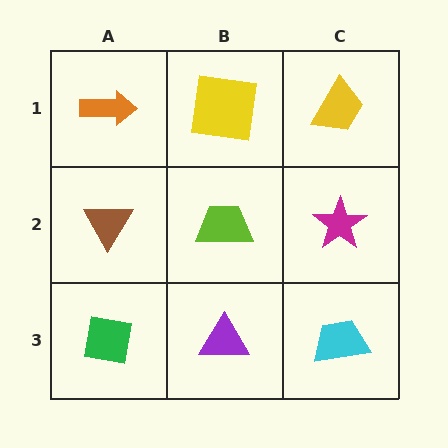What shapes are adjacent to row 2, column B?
A yellow square (row 1, column B), a purple triangle (row 3, column B), a brown triangle (row 2, column A), a magenta star (row 2, column C).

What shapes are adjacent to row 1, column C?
A magenta star (row 2, column C), a yellow square (row 1, column B).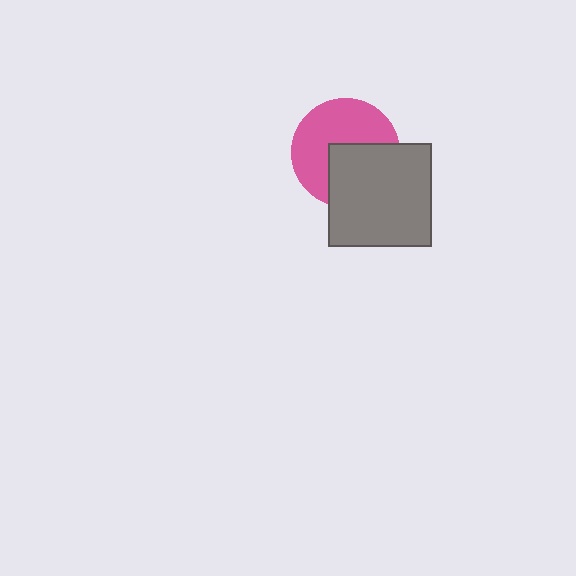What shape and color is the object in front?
The object in front is a gray square.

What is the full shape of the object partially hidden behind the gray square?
The partially hidden object is a pink circle.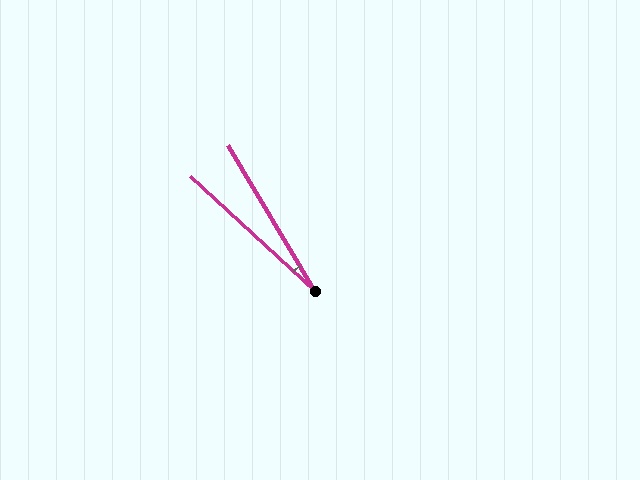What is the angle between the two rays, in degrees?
Approximately 17 degrees.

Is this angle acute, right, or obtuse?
It is acute.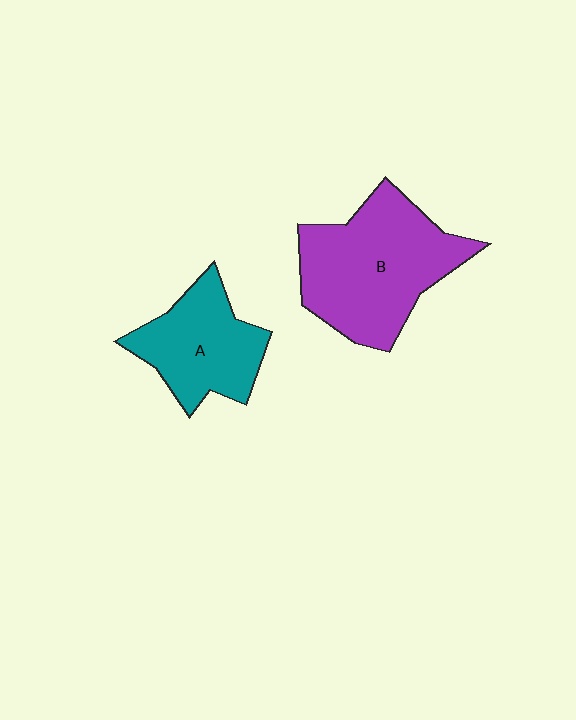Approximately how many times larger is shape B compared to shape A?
Approximately 1.5 times.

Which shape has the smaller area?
Shape A (teal).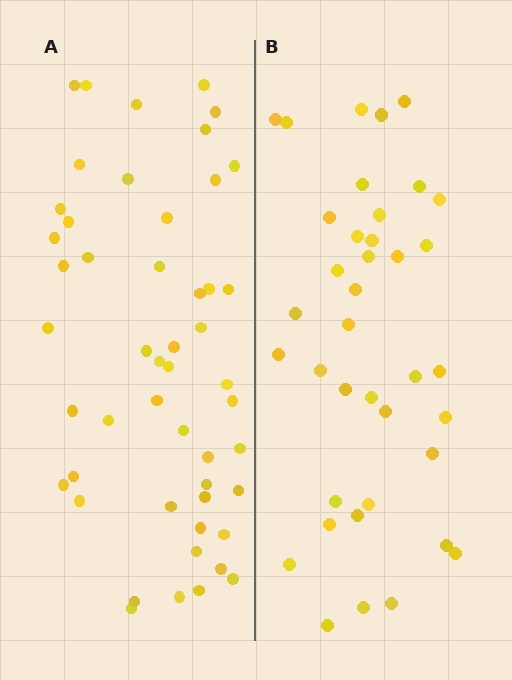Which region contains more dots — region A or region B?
Region A (the left region) has more dots.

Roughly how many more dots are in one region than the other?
Region A has roughly 12 or so more dots than region B.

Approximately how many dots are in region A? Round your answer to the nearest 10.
About 50 dots.